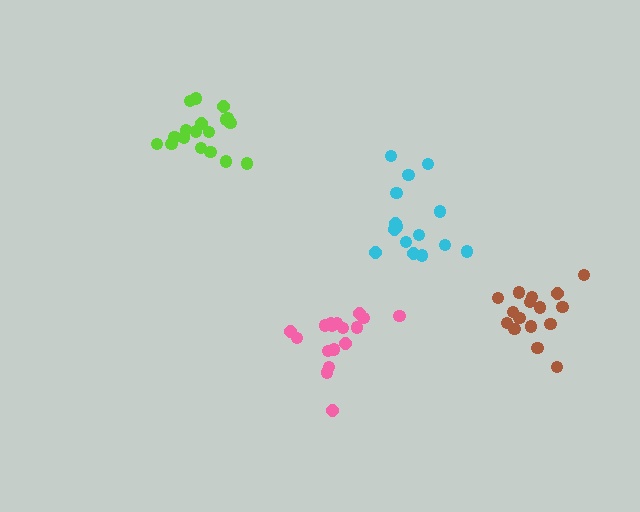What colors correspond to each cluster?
The clusters are colored: cyan, pink, brown, lime.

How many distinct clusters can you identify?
There are 4 distinct clusters.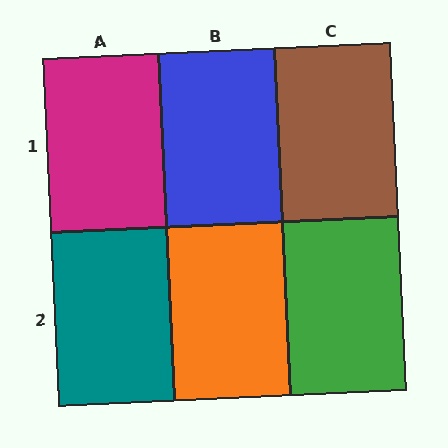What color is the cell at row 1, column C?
Brown.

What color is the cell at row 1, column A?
Magenta.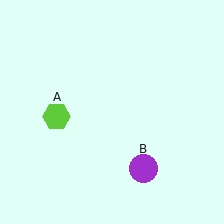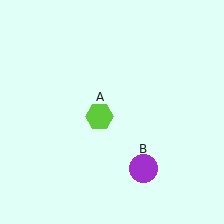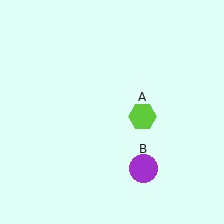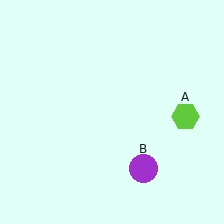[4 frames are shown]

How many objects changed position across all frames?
1 object changed position: lime hexagon (object A).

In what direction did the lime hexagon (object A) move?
The lime hexagon (object A) moved right.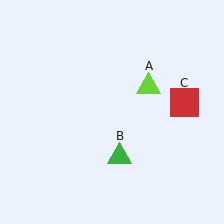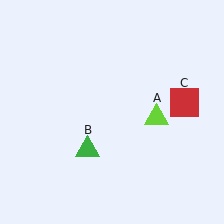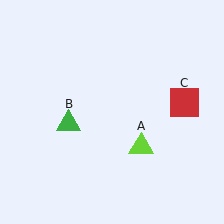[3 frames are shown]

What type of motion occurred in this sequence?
The lime triangle (object A), green triangle (object B) rotated clockwise around the center of the scene.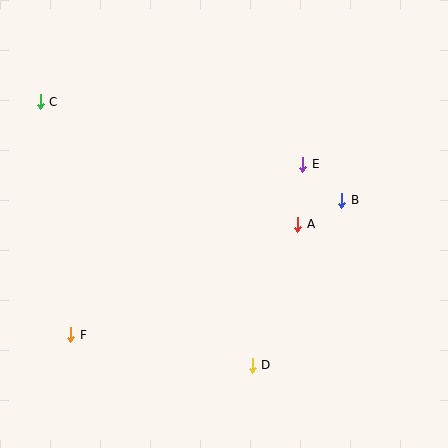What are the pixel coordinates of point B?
Point B is at (342, 200).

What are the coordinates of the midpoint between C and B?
The midpoint between C and B is at (191, 151).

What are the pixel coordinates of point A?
Point A is at (298, 224).